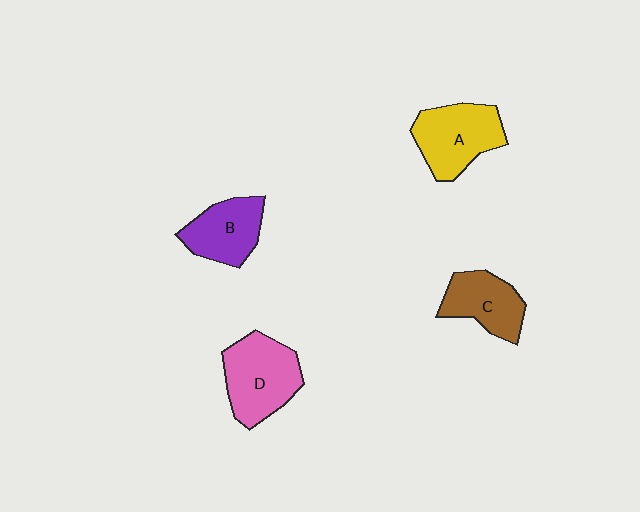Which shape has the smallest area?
Shape C (brown).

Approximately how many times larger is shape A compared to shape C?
Approximately 1.3 times.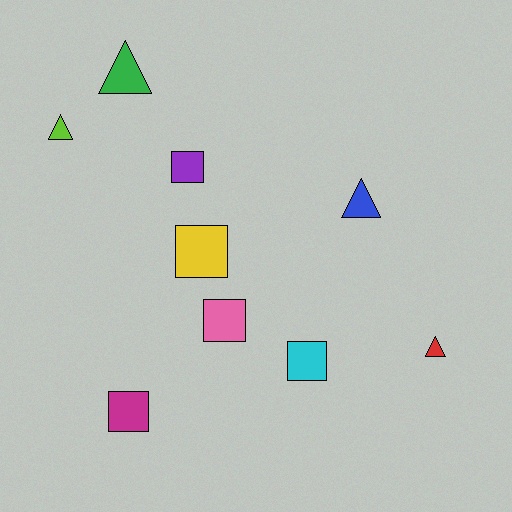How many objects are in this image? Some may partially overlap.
There are 9 objects.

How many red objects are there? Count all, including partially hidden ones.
There is 1 red object.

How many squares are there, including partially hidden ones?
There are 5 squares.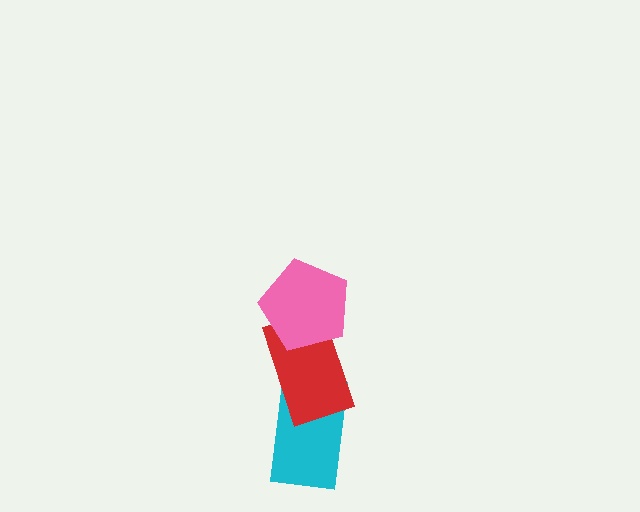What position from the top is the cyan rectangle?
The cyan rectangle is 3rd from the top.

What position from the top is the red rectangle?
The red rectangle is 2nd from the top.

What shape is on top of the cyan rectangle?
The red rectangle is on top of the cyan rectangle.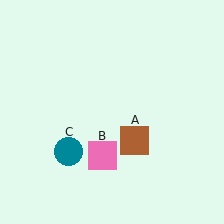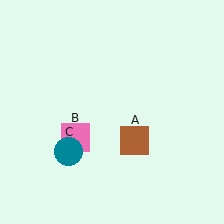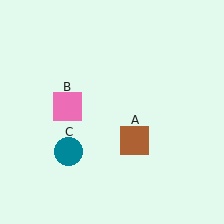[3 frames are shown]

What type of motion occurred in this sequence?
The pink square (object B) rotated clockwise around the center of the scene.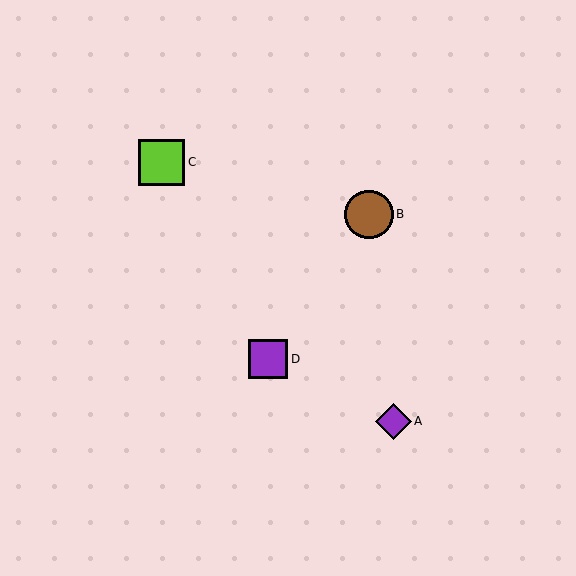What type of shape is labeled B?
Shape B is a brown circle.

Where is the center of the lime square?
The center of the lime square is at (162, 162).